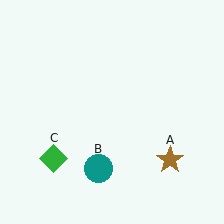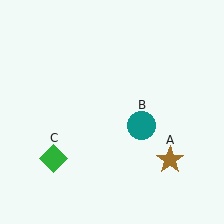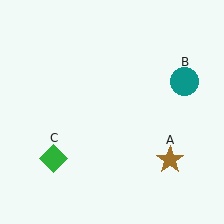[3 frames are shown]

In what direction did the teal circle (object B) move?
The teal circle (object B) moved up and to the right.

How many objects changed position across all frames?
1 object changed position: teal circle (object B).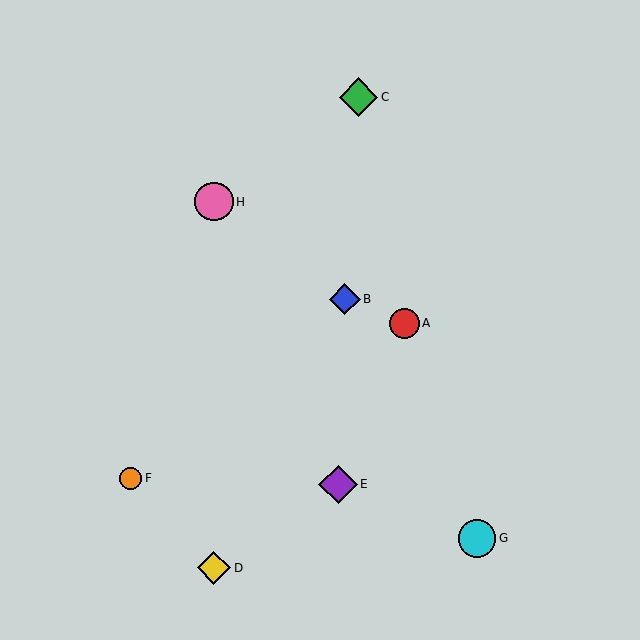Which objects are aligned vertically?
Objects D, H are aligned vertically.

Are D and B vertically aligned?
No, D is at x≈214 and B is at x≈345.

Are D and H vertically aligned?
Yes, both are at x≈214.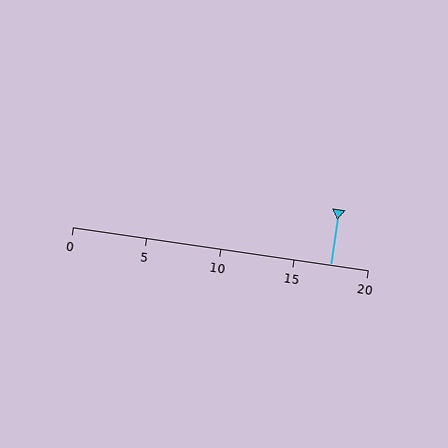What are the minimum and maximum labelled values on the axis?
The axis runs from 0 to 20.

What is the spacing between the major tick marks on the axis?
The major ticks are spaced 5 apart.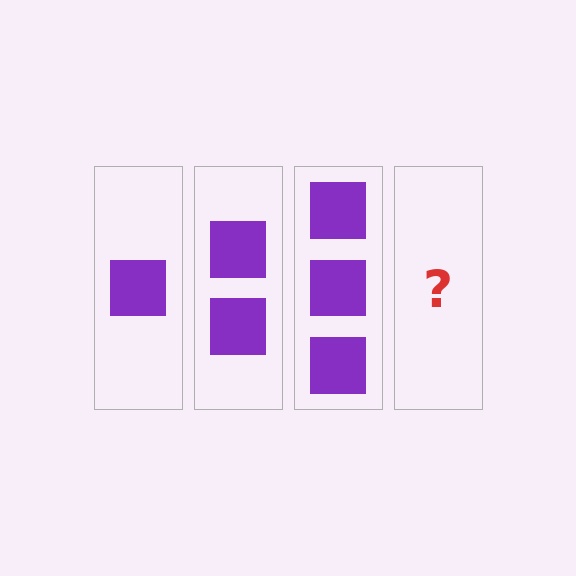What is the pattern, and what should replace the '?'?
The pattern is that each step adds one more square. The '?' should be 4 squares.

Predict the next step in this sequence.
The next step is 4 squares.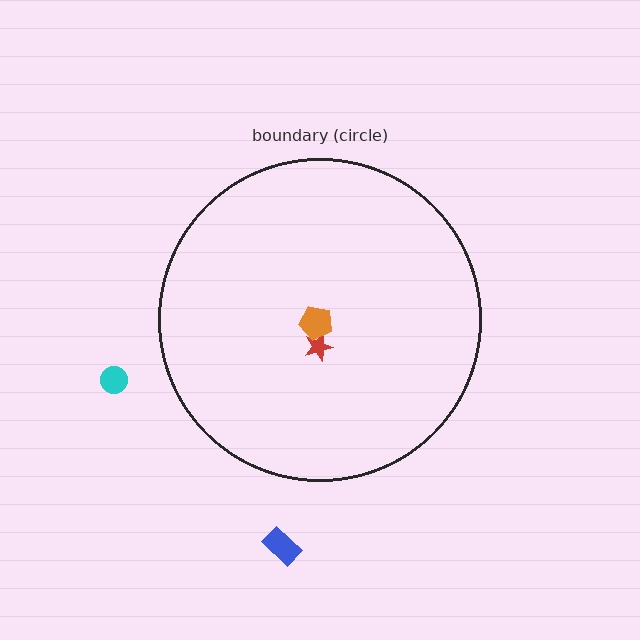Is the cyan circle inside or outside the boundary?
Outside.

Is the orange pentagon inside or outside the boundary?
Inside.